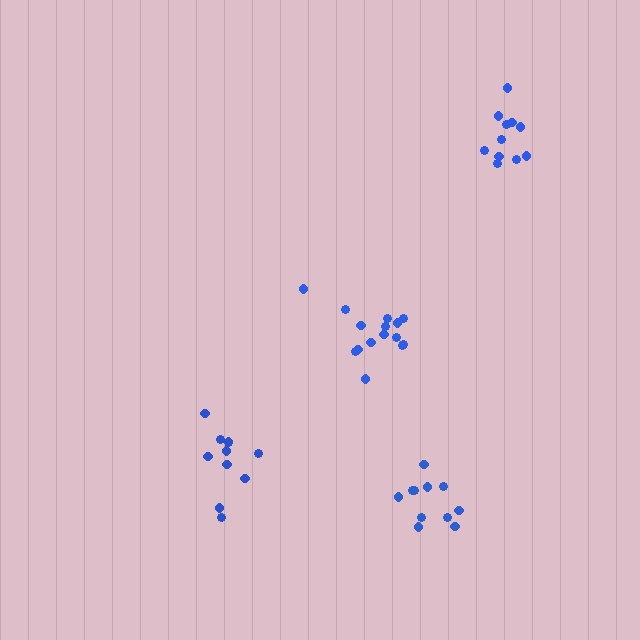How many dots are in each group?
Group 1: 15 dots, Group 2: 11 dots, Group 3: 11 dots, Group 4: 11 dots (48 total).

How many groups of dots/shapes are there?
There are 4 groups.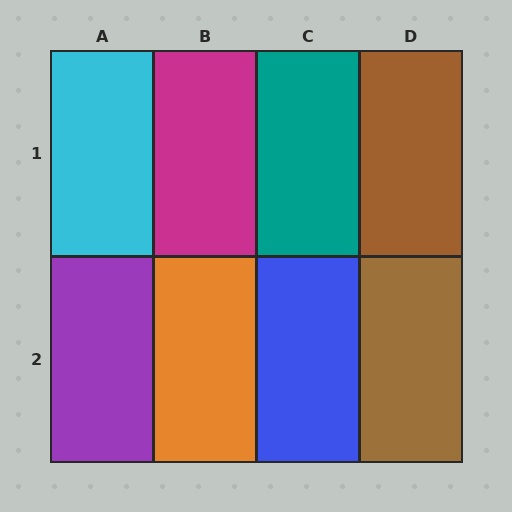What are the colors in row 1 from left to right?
Cyan, magenta, teal, brown.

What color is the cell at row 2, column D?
Brown.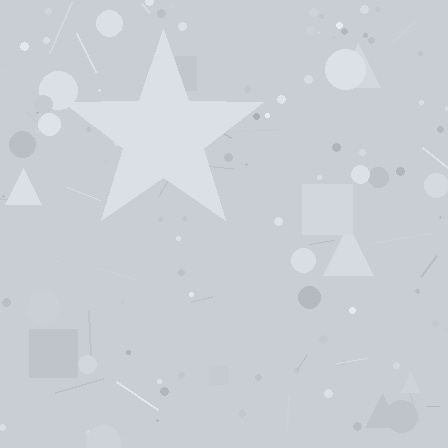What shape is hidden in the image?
A star is hidden in the image.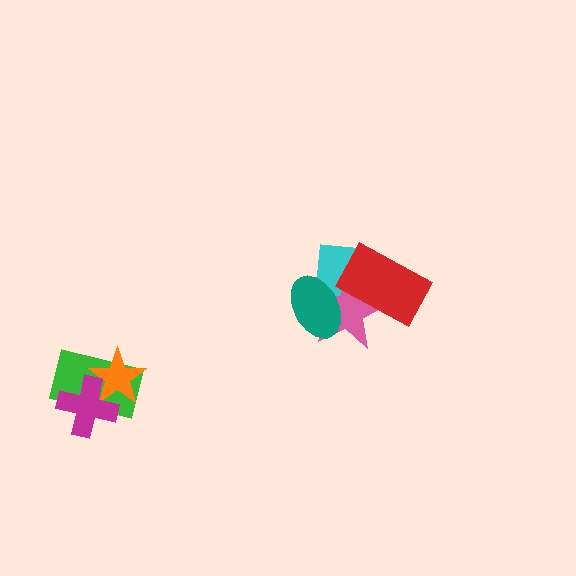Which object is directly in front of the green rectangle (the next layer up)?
The orange star is directly in front of the green rectangle.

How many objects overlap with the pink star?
3 objects overlap with the pink star.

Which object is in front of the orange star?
The magenta cross is in front of the orange star.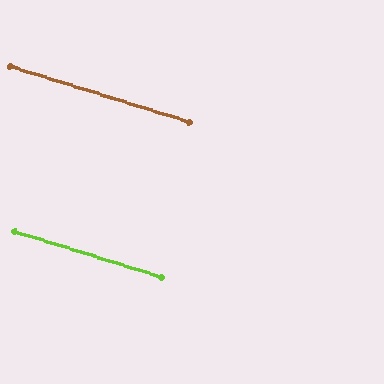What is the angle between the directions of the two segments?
Approximately 0 degrees.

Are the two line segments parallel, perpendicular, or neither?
Parallel — their directions differ by only 0.1°.